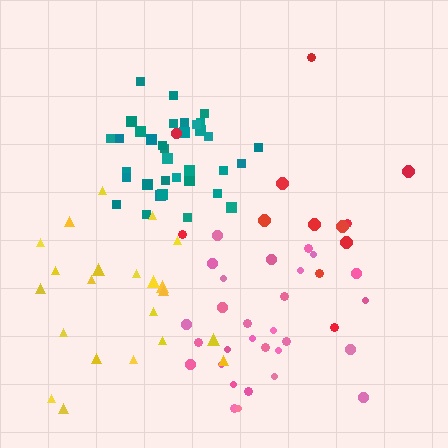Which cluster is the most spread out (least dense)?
Red.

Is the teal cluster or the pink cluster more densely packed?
Teal.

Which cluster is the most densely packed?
Teal.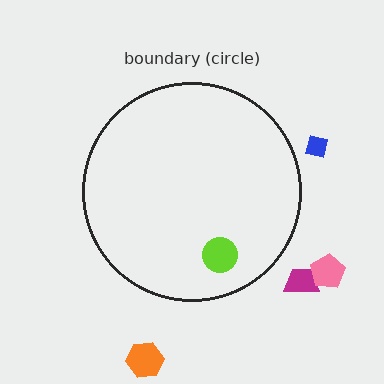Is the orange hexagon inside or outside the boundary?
Outside.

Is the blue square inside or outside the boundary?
Outside.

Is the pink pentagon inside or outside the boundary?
Outside.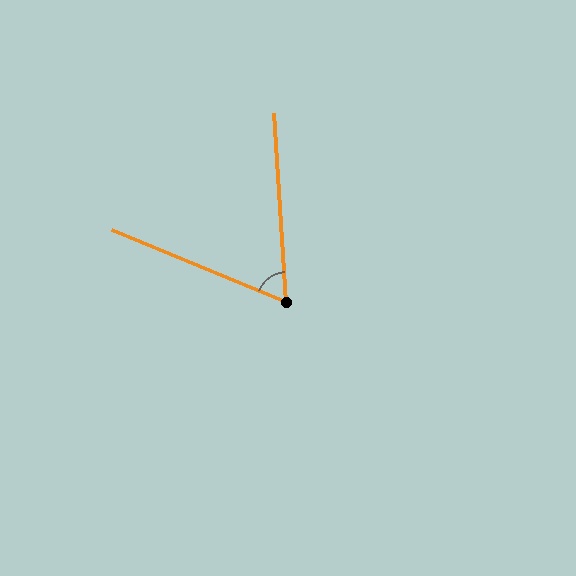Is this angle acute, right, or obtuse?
It is acute.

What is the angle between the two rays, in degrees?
Approximately 64 degrees.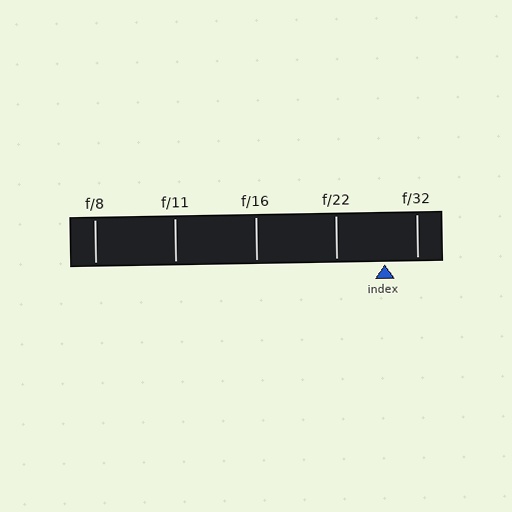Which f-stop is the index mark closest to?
The index mark is closest to f/32.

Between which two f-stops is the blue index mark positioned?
The index mark is between f/22 and f/32.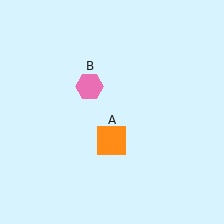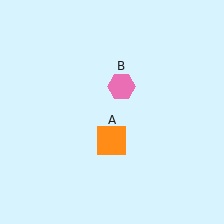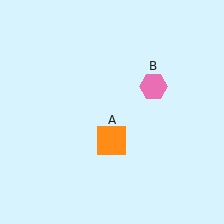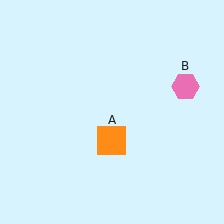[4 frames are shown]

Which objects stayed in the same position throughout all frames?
Orange square (object A) remained stationary.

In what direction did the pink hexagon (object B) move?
The pink hexagon (object B) moved right.